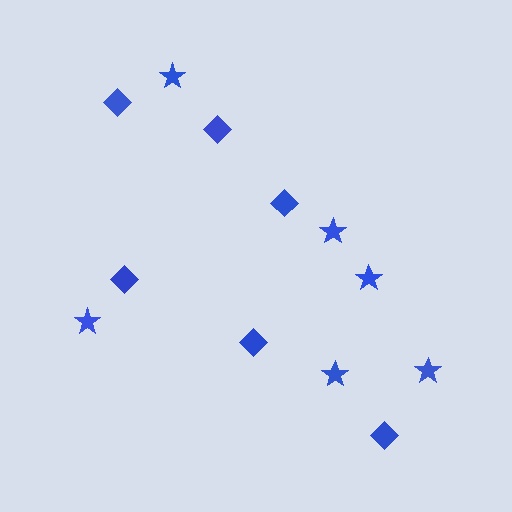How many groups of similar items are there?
There are 2 groups: one group of diamonds (6) and one group of stars (6).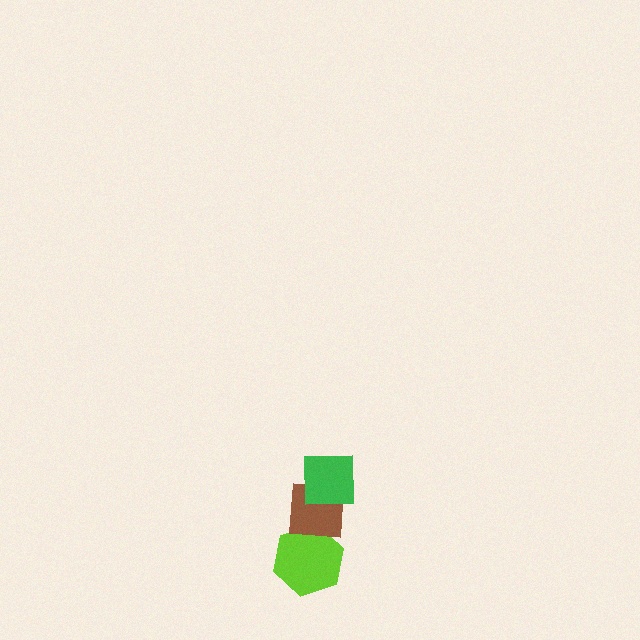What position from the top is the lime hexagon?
The lime hexagon is 3rd from the top.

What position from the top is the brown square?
The brown square is 2nd from the top.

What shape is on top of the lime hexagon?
The brown square is on top of the lime hexagon.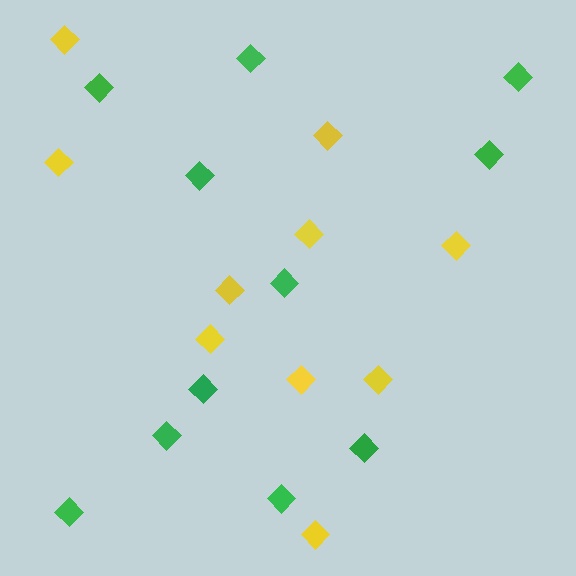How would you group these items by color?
There are 2 groups: one group of green diamonds (11) and one group of yellow diamonds (10).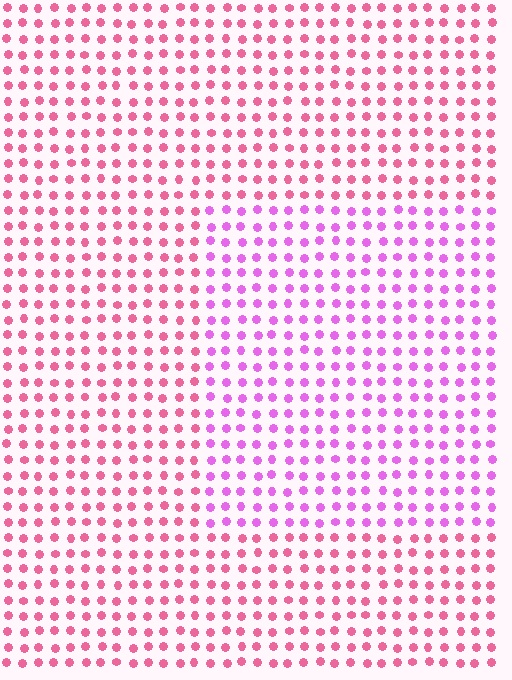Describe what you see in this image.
The image is filled with small pink elements in a uniform arrangement. A rectangle-shaped region is visible where the elements are tinted to a slightly different hue, forming a subtle color boundary.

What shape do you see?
I see a rectangle.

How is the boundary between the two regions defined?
The boundary is defined purely by a slight shift in hue (about 39 degrees). Spacing, size, and orientation are identical on both sides.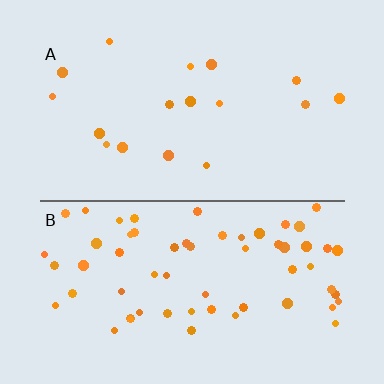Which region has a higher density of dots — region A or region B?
B (the bottom).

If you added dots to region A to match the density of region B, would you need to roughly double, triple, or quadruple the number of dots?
Approximately quadruple.